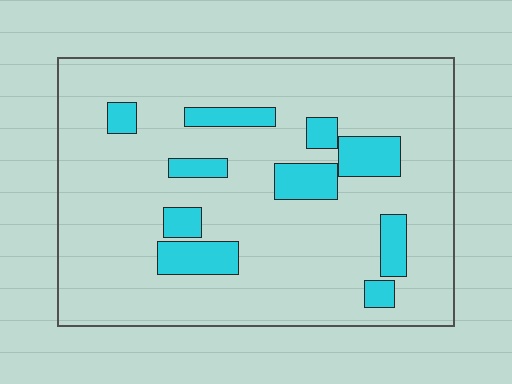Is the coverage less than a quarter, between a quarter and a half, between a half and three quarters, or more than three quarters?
Less than a quarter.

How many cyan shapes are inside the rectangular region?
10.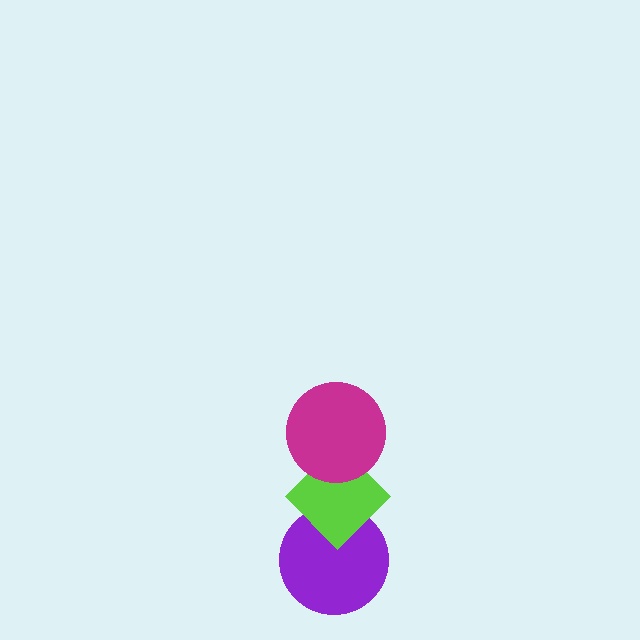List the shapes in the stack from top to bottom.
From top to bottom: the magenta circle, the lime diamond, the purple circle.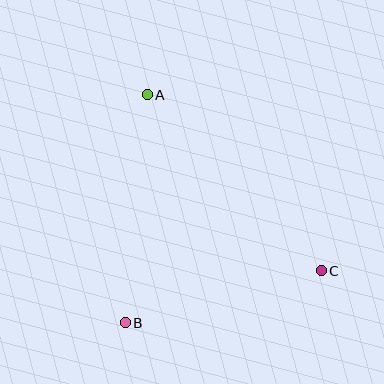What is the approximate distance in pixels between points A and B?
The distance between A and B is approximately 229 pixels.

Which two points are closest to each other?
Points B and C are closest to each other.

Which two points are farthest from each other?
Points A and C are farthest from each other.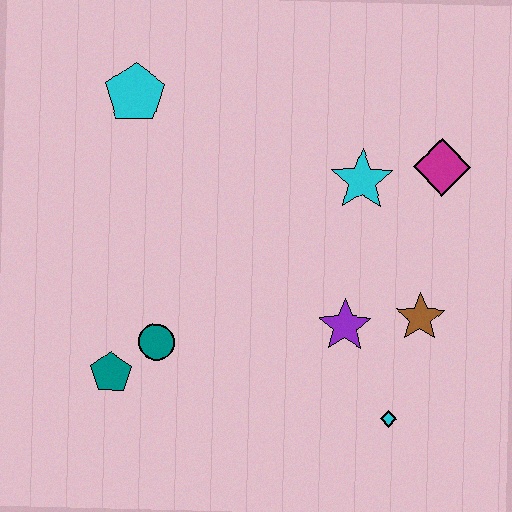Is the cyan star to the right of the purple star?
Yes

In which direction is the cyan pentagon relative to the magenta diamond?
The cyan pentagon is to the left of the magenta diamond.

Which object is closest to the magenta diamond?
The cyan star is closest to the magenta diamond.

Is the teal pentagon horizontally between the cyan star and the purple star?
No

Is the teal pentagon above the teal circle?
No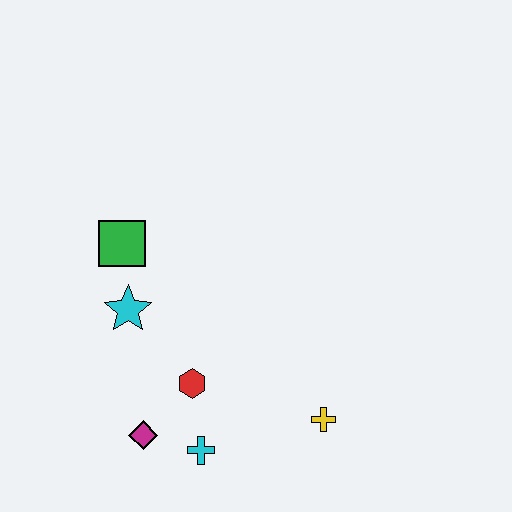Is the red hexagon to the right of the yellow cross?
No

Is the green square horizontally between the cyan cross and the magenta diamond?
No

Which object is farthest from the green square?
The yellow cross is farthest from the green square.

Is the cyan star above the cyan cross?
Yes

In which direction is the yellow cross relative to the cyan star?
The yellow cross is to the right of the cyan star.